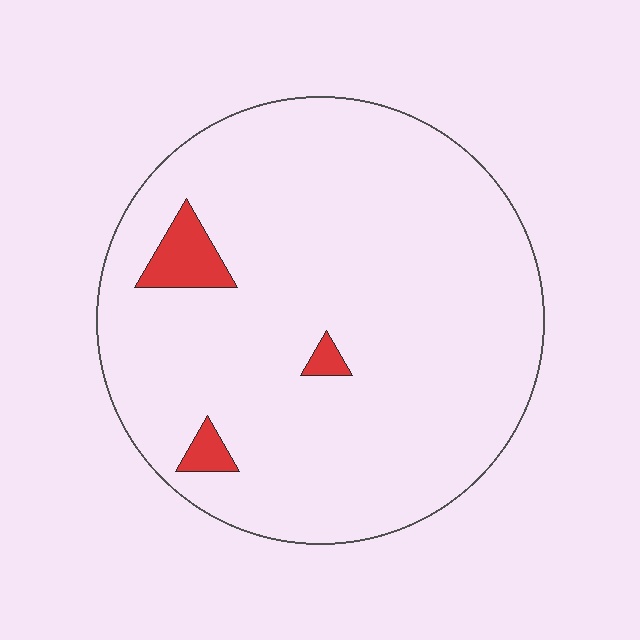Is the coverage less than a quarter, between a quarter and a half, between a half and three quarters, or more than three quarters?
Less than a quarter.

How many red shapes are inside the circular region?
3.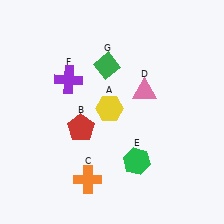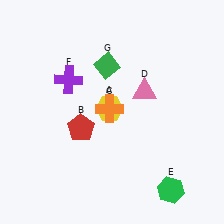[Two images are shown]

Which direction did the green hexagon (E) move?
The green hexagon (E) moved right.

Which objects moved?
The objects that moved are: the orange cross (C), the green hexagon (E).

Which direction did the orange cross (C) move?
The orange cross (C) moved up.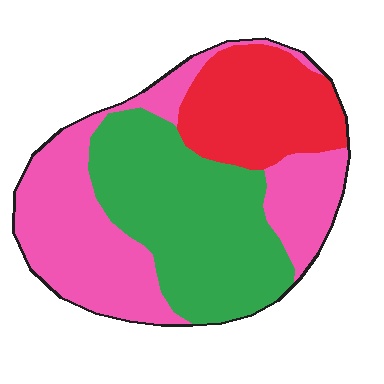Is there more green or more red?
Green.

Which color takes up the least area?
Red, at roughly 20%.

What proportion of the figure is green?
Green takes up about three eighths (3/8) of the figure.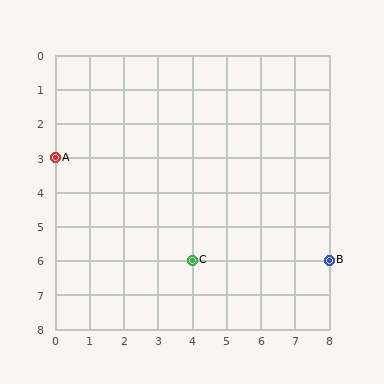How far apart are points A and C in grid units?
Points A and C are 4 columns and 3 rows apart (about 5.0 grid units diagonally).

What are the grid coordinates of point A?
Point A is at grid coordinates (0, 3).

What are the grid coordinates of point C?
Point C is at grid coordinates (4, 6).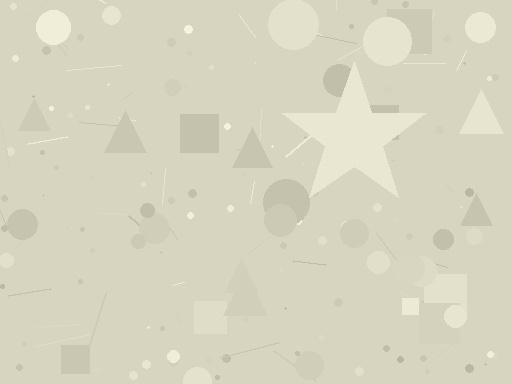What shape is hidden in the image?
A star is hidden in the image.